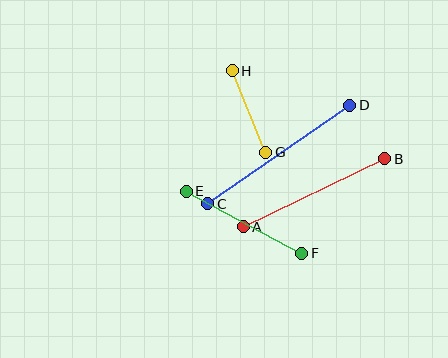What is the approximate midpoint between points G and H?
The midpoint is at approximately (249, 112) pixels.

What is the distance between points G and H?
The distance is approximately 88 pixels.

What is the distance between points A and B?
The distance is approximately 157 pixels.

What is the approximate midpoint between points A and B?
The midpoint is at approximately (314, 193) pixels.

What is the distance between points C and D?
The distance is approximately 173 pixels.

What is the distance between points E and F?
The distance is approximately 131 pixels.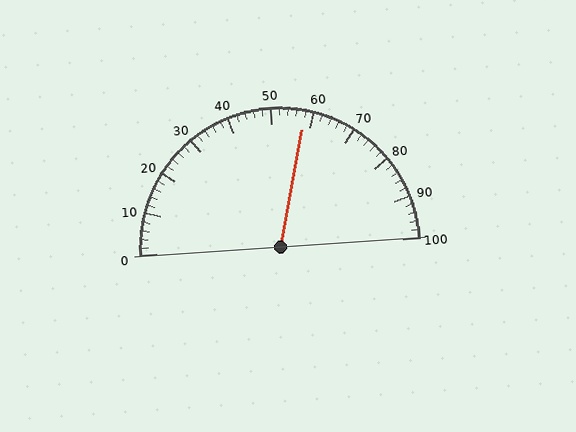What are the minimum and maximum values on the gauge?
The gauge ranges from 0 to 100.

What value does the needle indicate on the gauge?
The needle indicates approximately 58.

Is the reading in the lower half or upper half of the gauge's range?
The reading is in the upper half of the range (0 to 100).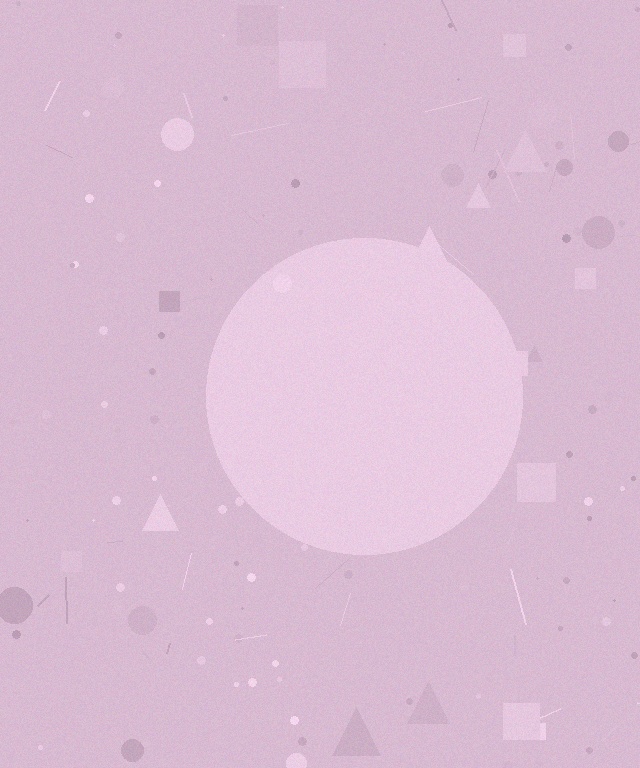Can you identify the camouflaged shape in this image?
The camouflaged shape is a circle.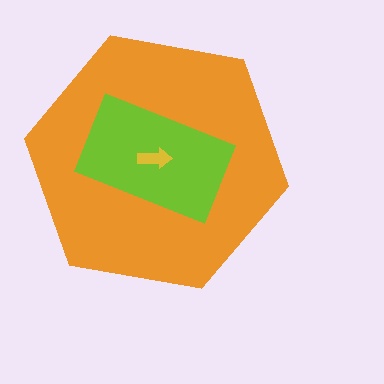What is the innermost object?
The yellow arrow.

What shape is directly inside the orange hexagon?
The lime rectangle.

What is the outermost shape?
The orange hexagon.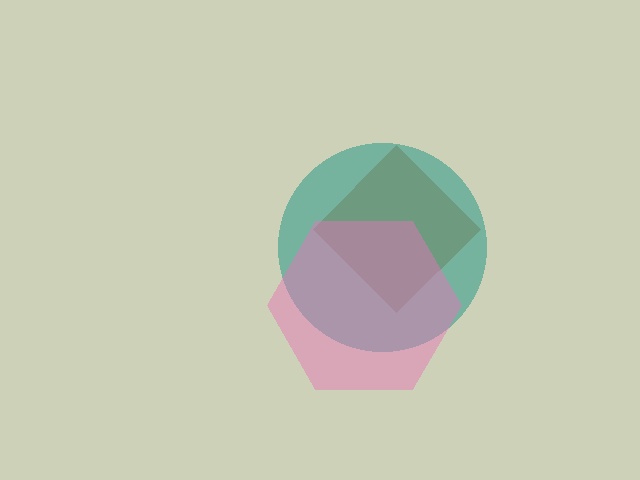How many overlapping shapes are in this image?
There are 3 overlapping shapes in the image.